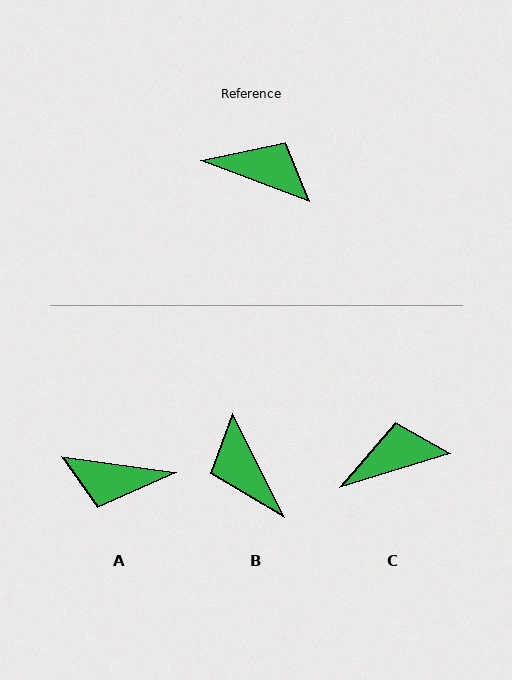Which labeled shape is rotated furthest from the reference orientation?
A, about 168 degrees away.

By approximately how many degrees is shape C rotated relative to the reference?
Approximately 38 degrees counter-clockwise.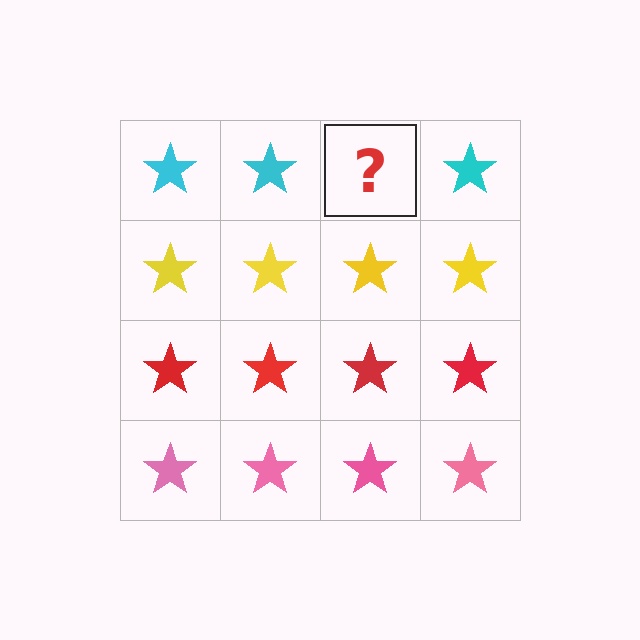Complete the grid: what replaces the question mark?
The question mark should be replaced with a cyan star.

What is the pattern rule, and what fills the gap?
The rule is that each row has a consistent color. The gap should be filled with a cyan star.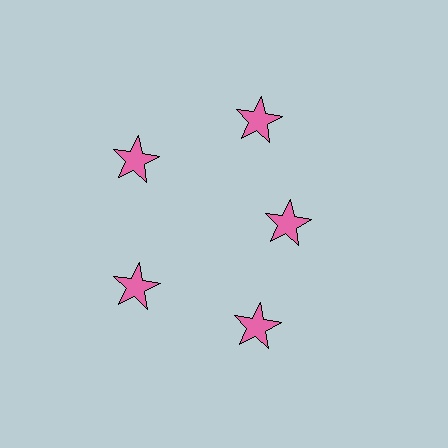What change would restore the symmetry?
The symmetry would be restored by moving it outward, back onto the ring so that all 5 stars sit at equal angles and equal distance from the center.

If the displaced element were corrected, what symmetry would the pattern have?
It would have 5-fold rotational symmetry — the pattern would map onto itself every 72 degrees.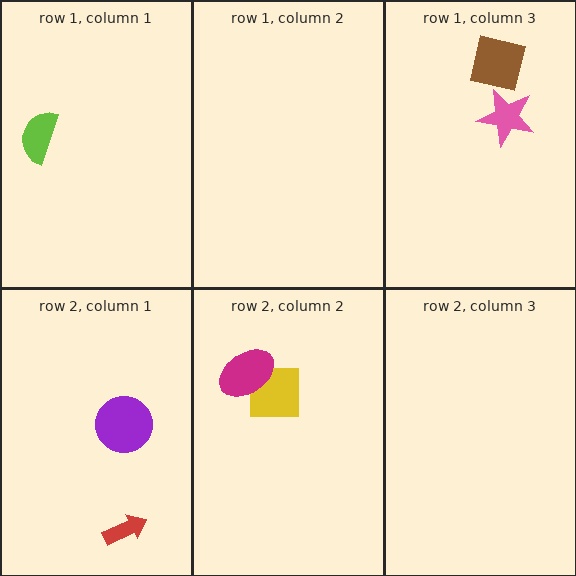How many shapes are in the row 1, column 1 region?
1.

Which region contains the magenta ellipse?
The row 2, column 2 region.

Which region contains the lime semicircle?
The row 1, column 1 region.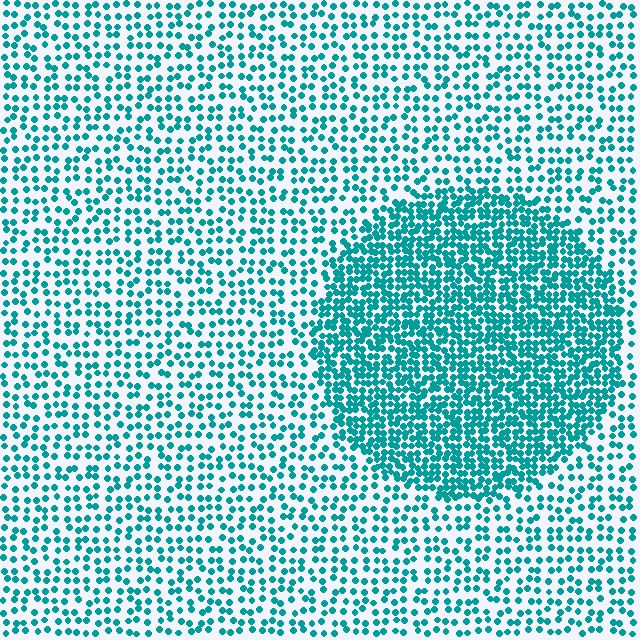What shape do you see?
I see a circle.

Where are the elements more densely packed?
The elements are more densely packed inside the circle boundary.